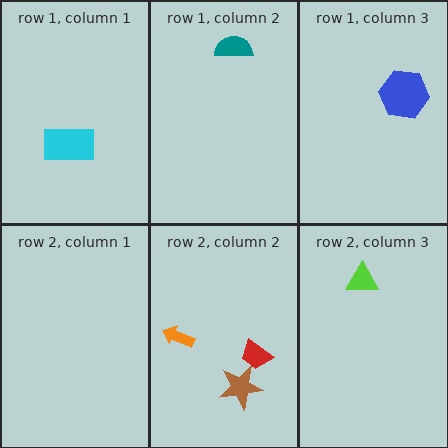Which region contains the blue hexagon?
The row 1, column 3 region.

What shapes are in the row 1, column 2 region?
The teal semicircle.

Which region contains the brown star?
The row 2, column 2 region.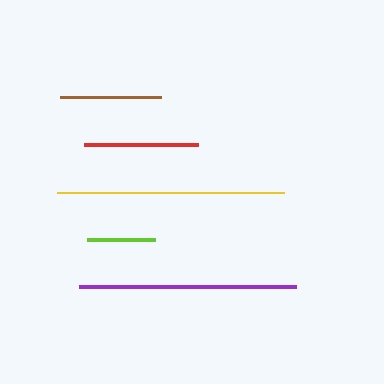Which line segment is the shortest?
The lime line is the shortest at approximately 68 pixels.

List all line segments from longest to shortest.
From longest to shortest: yellow, purple, red, brown, lime.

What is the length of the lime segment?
The lime segment is approximately 68 pixels long.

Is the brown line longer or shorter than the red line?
The red line is longer than the brown line.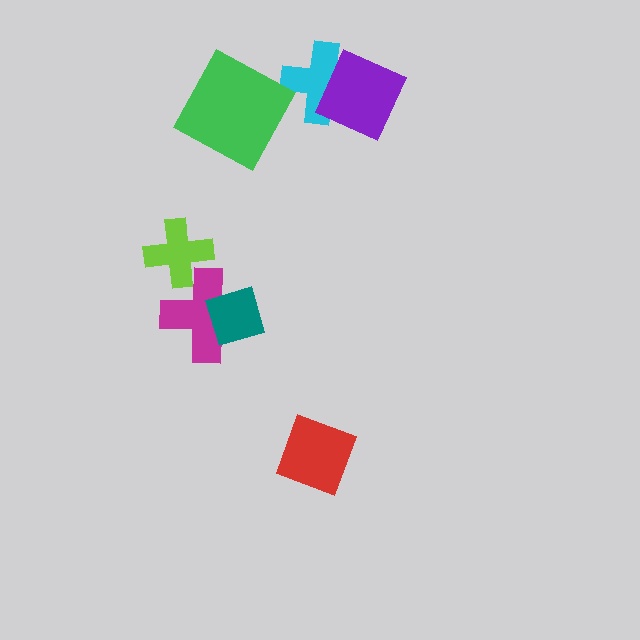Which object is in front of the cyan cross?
The purple square is in front of the cyan cross.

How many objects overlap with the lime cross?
1 object overlaps with the lime cross.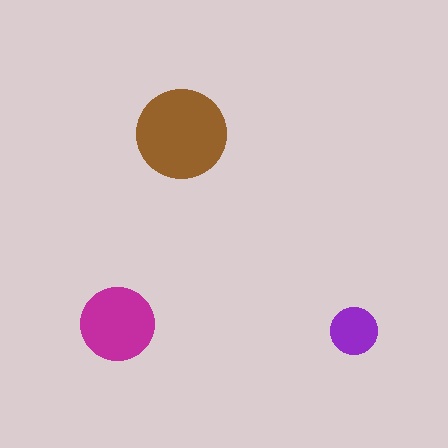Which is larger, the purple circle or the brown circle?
The brown one.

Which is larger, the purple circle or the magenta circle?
The magenta one.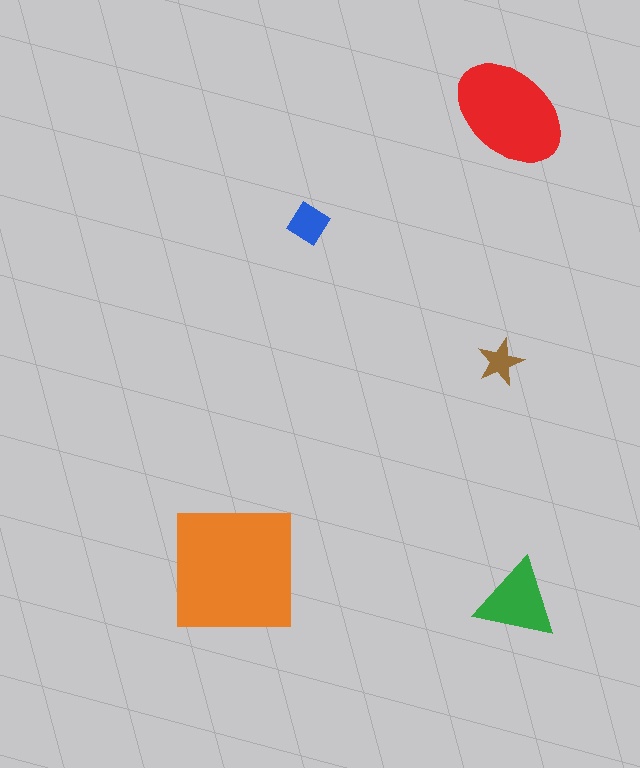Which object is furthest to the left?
The orange square is leftmost.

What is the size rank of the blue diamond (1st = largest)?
4th.